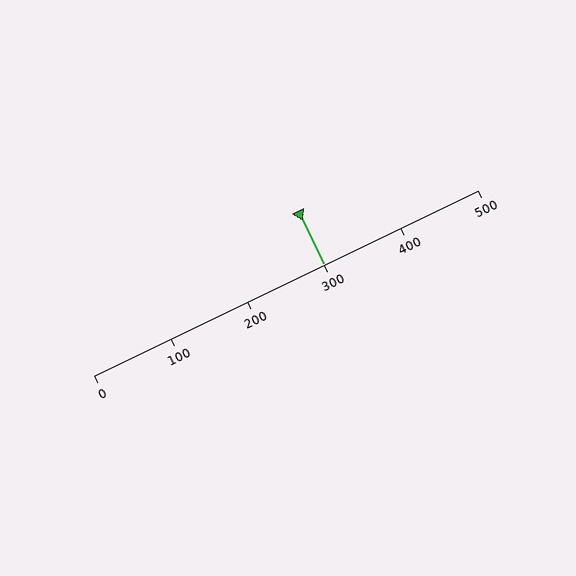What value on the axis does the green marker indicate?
The marker indicates approximately 300.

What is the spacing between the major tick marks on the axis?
The major ticks are spaced 100 apart.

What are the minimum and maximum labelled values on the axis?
The axis runs from 0 to 500.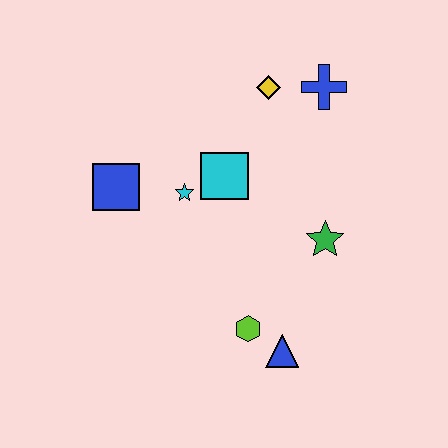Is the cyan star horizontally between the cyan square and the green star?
No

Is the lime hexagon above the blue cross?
No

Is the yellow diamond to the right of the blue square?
Yes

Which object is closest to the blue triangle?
The lime hexagon is closest to the blue triangle.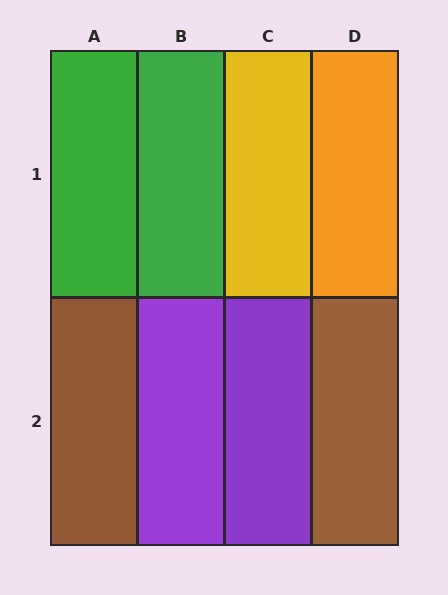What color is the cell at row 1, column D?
Orange.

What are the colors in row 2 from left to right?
Brown, purple, purple, brown.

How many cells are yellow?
1 cell is yellow.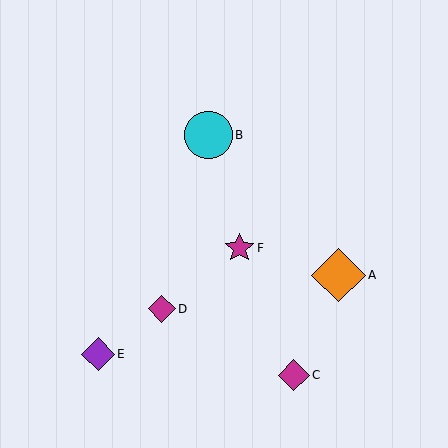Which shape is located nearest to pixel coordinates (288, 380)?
The magenta diamond (labeled C) at (294, 375) is nearest to that location.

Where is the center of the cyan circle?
The center of the cyan circle is at (208, 135).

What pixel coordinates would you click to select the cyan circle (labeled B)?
Click at (208, 135) to select the cyan circle B.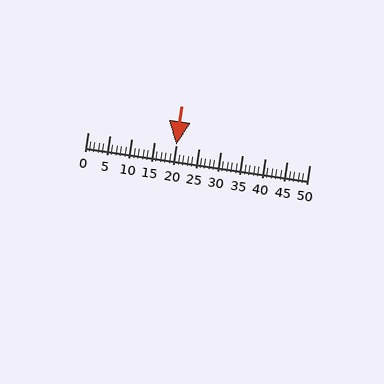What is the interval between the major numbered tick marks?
The major tick marks are spaced 5 units apart.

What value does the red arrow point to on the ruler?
The red arrow points to approximately 20.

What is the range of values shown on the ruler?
The ruler shows values from 0 to 50.